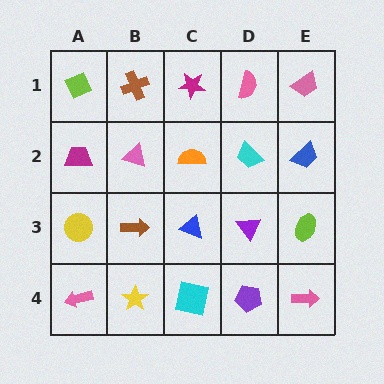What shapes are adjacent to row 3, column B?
A pink triangle (row 2, column B), a yellow star (row 4, column B), a yellow circle (row 3, column A), a blue triangle (row 3, column C).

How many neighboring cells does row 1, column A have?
2.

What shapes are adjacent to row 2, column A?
A lime diamond (row 1, column A), a yellow circle (row 3, column A), a pink triangle (row 2, column B).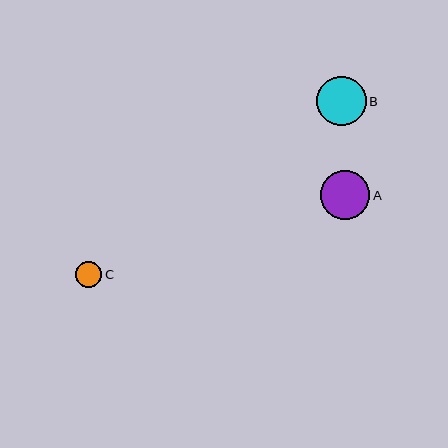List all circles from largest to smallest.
From largest to smallest: A, B, C.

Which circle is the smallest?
Circle C is the smallest with a size of approximately 26 pixels.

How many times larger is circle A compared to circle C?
Circle A is approximately 1.9 times the size of circle C.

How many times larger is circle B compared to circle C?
Circle B is approximately 1.9 times the size of circle C.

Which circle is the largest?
Circle A is the largest with a size of approximately 50 pixels.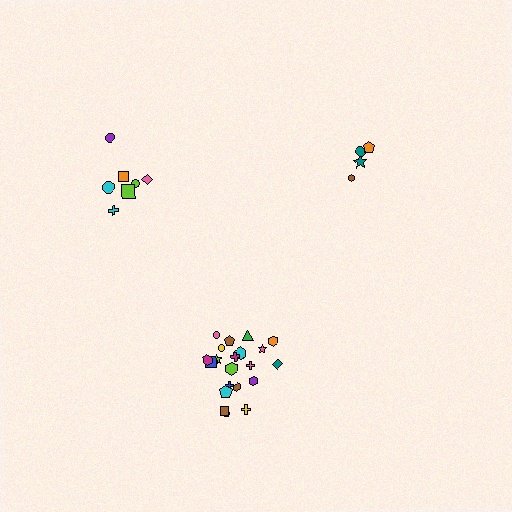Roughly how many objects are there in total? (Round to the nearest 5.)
Roughly 35 objects in total.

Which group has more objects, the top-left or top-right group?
The top-left group.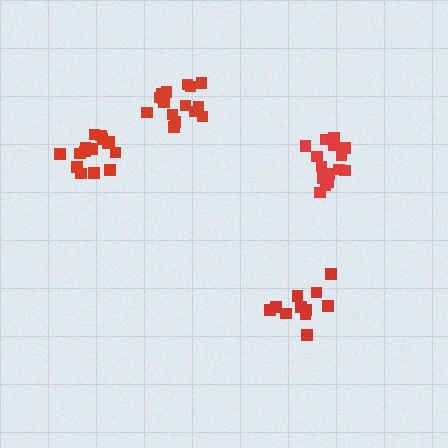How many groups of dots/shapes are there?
There are 4 groups.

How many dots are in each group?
Group 1: 15 dots, Group 2: 15 dots, Group 3: 11 dots, Group 4: 16 dots (57 total).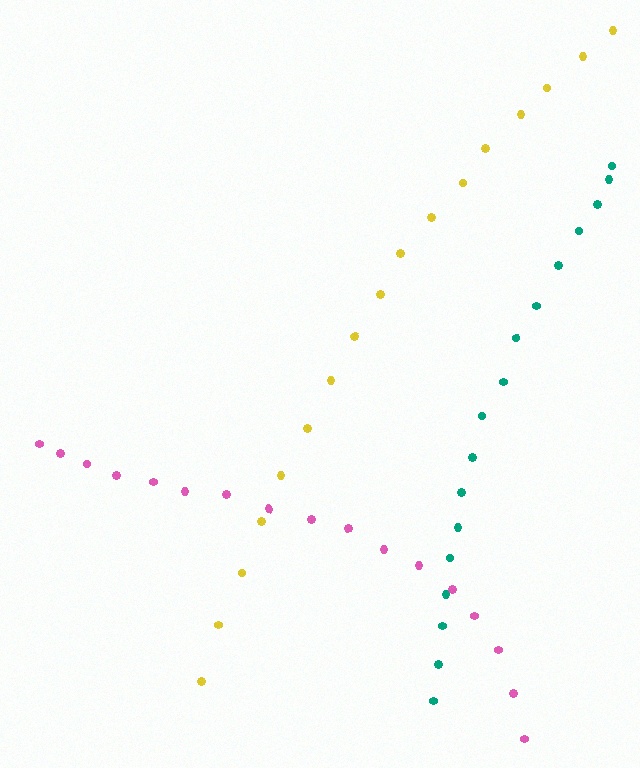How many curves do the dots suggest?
There are 3 distinct paths.